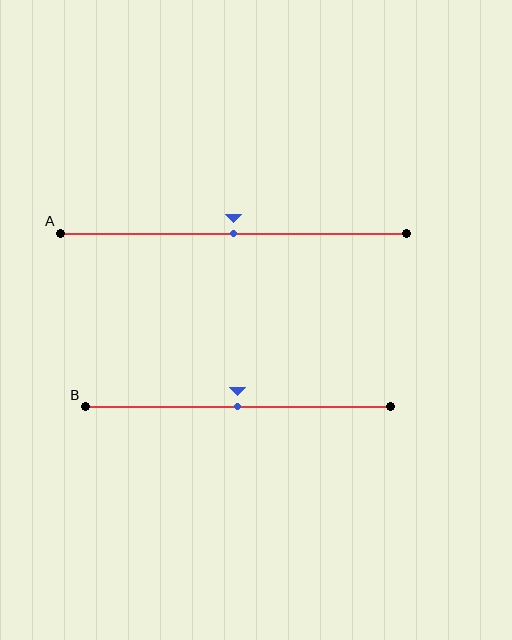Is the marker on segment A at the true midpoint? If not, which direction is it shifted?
Yes, the marker on segment A is at the true midpoint.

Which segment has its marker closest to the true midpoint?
Segment A has its marker closest to the true midpoint.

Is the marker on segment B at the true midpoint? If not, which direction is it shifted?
Yes, the marker on segment B is at the true midpoint.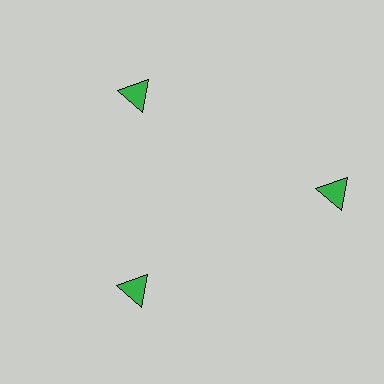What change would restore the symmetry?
The symmetry would be restored by moving it inward, back onto the ring so that all 3 triangles sit at equal angles and equal distance from the center.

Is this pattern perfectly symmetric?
No. The 3 green triangles are arranged in a ring, but one element near the 3 o'clock position is pushed outward from the center, breaking the 3-fold rotational symmetry.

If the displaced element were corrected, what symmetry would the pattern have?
It would have 3-fold rotational symmetry — the pattern would map onto itself every 120 degrees.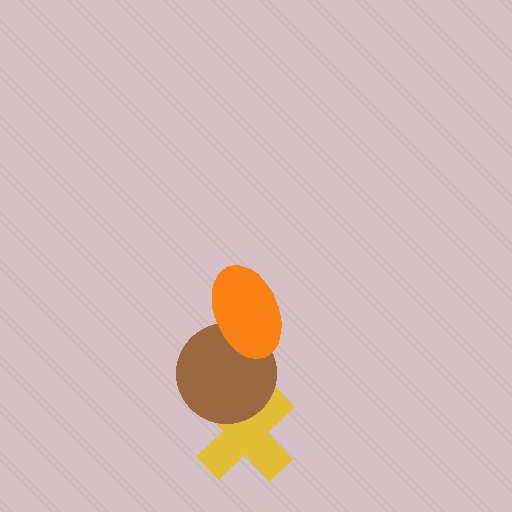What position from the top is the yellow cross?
The yellow cross is 3rd from the top.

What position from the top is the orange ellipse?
The orange ellipse is 1st from the top.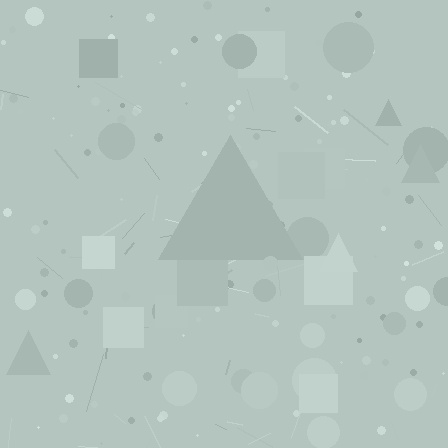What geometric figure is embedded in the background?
A triangle is embedded in the background.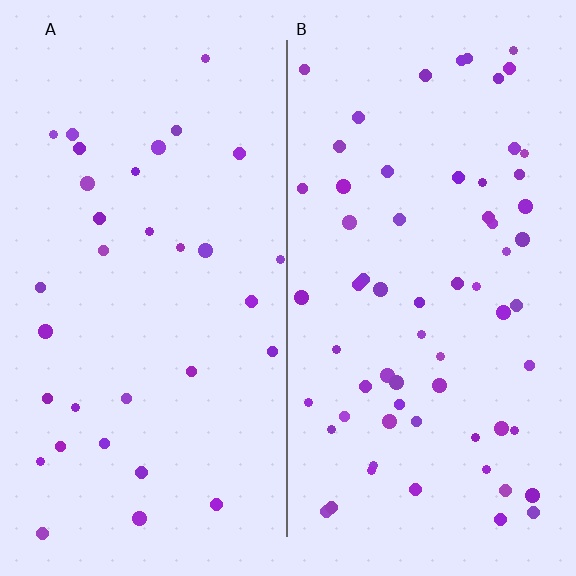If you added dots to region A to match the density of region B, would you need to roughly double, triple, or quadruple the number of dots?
Approximately double.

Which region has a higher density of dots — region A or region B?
B (the right).